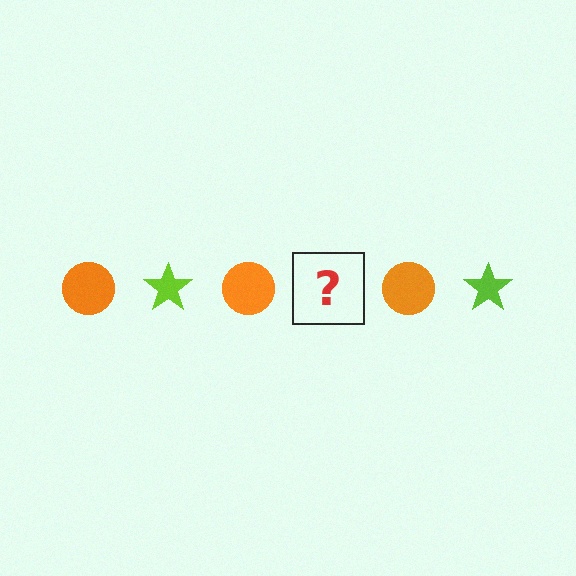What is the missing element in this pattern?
The missing element is a lime star.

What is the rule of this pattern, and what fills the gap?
The rule is that the pattern alternates between orange circle and lime star. The gap should be filled with a lime star.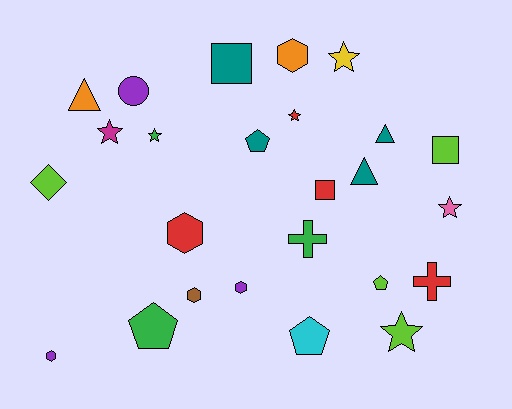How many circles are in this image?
There is 1 circle.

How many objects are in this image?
There are 25 objects.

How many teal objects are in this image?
There are 4 teal objects.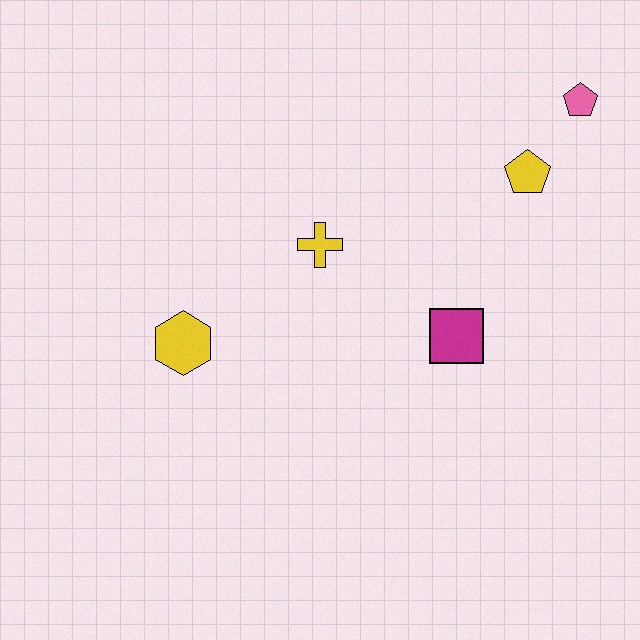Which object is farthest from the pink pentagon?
The yellow hexagon is farthest from the pink pentagon.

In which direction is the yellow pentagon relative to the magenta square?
The yellow pentagon is above the magenta square.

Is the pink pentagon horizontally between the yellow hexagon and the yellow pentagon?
No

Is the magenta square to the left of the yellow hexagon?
No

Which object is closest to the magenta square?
The yellow cross is closest to the magenta square.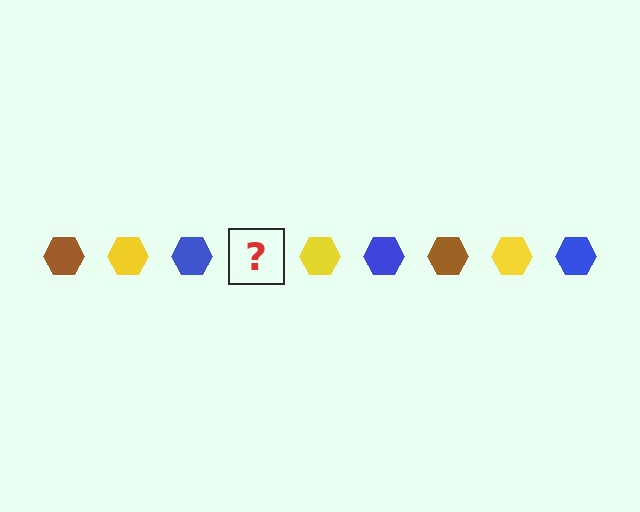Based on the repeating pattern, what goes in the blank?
The blank should be a brown hexagon.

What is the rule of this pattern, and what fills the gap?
The rule is that the pattern cycles through brown, yellow, blue hexagons. The gap should be filled with a brown hexagon.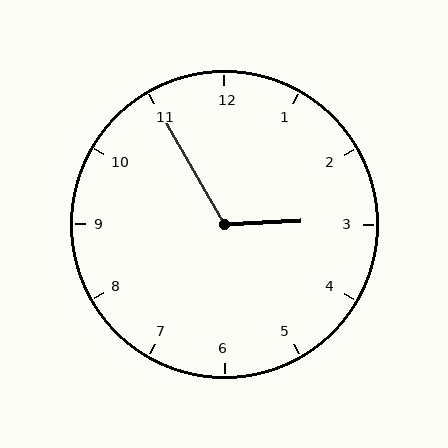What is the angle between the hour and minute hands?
Approximately 118 degrees.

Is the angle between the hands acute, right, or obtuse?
It is obtuse.